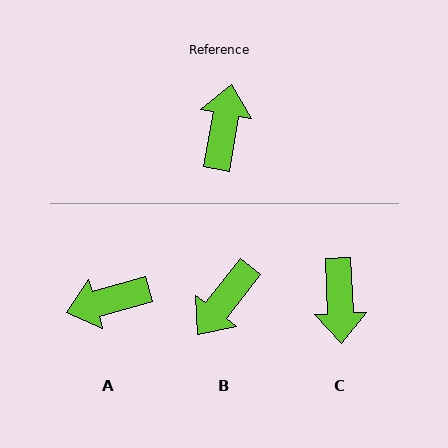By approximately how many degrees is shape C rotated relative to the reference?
Approximately 167 degrees clockwise.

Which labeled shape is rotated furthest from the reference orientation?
C, about 167 degrees away.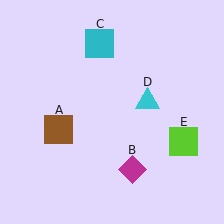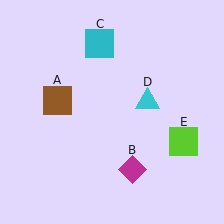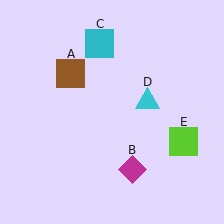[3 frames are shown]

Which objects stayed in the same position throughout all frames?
Magenta diamond (object B) and cyan square (object C) and cyan triangle (object D) and lime square (object E) remained stationary.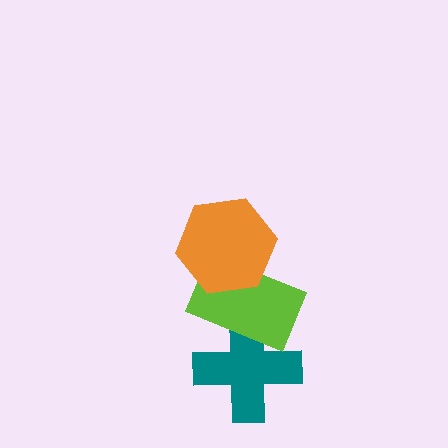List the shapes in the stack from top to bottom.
From top to bottom: the orange hexagon, the lime rectangle, the teal cross.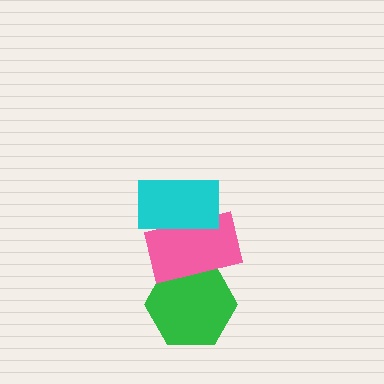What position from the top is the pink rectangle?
The pink rectangle is 2nd from the top.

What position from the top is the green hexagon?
The green hexagon is 3rd from the top.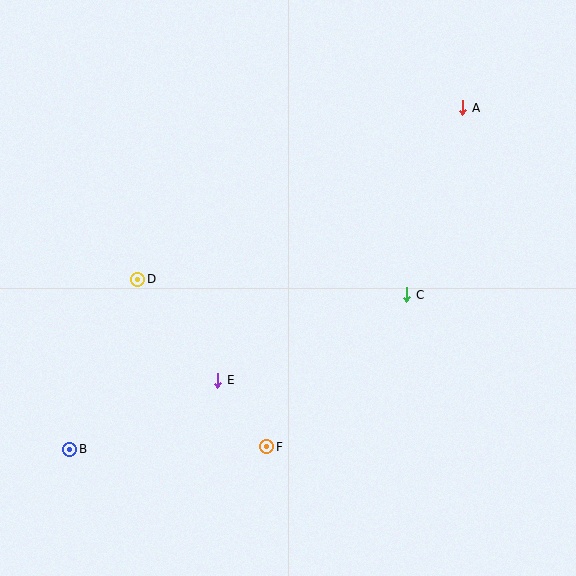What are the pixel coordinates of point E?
Point E is at (218, 380).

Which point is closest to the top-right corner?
Point A is closest to the top-right corner.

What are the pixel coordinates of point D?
Point D is at (138, 279).